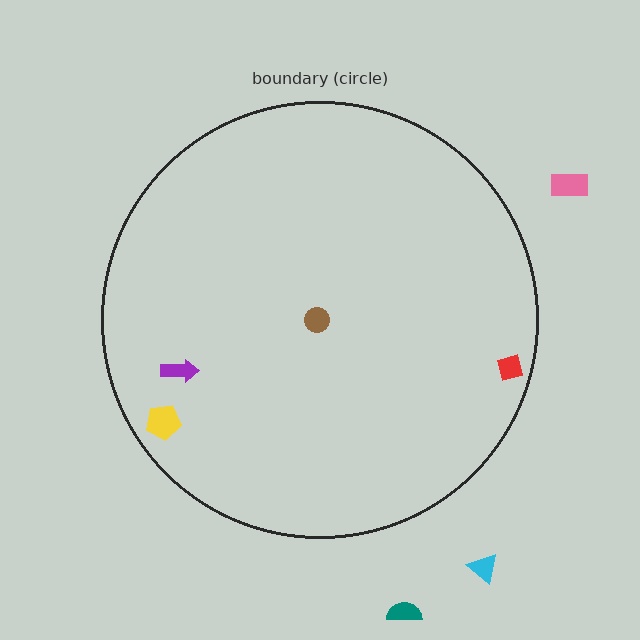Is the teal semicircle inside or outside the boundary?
Outside.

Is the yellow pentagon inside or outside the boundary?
Inside.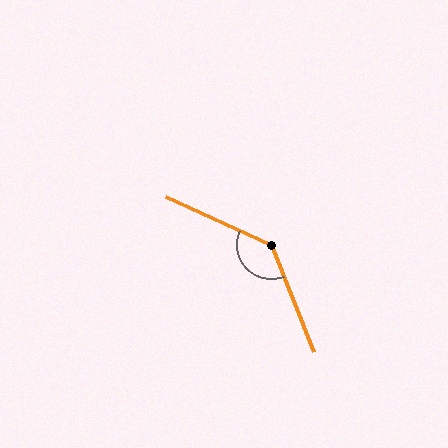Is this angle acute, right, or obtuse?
It is obtuse.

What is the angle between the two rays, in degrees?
Approximately 136 degrees.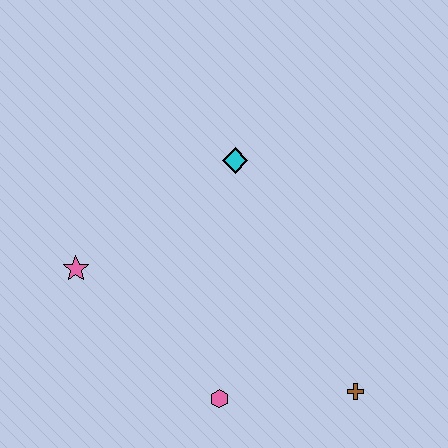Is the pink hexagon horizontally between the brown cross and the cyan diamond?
No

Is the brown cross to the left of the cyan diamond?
No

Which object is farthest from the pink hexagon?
The cyan diamond is farthest from the pink hexagon.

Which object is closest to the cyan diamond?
The pink star is closest to the cyan diamond.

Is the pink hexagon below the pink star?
Yes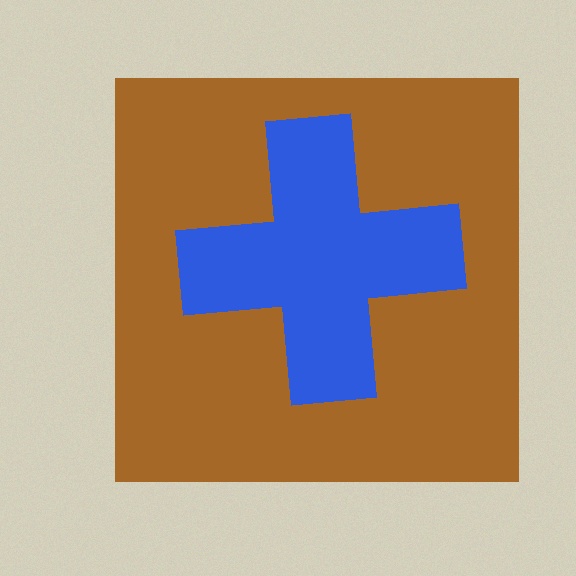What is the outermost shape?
The brown square.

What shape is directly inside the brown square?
The blue cross.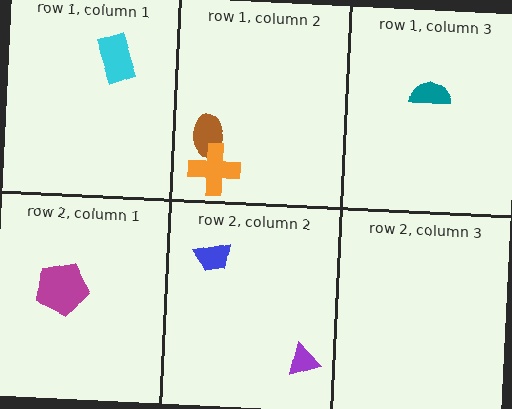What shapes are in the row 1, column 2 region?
The brown ellipse, the orange cross.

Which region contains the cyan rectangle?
The row 1, column 1 region.